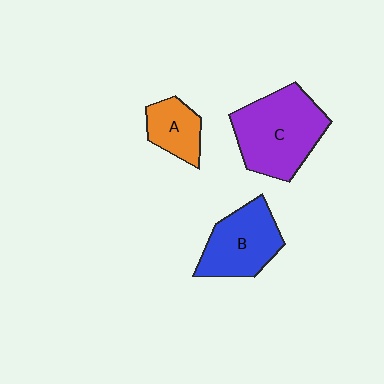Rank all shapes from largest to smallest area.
From largest to smallest: C (purple), B (blue), A (orange).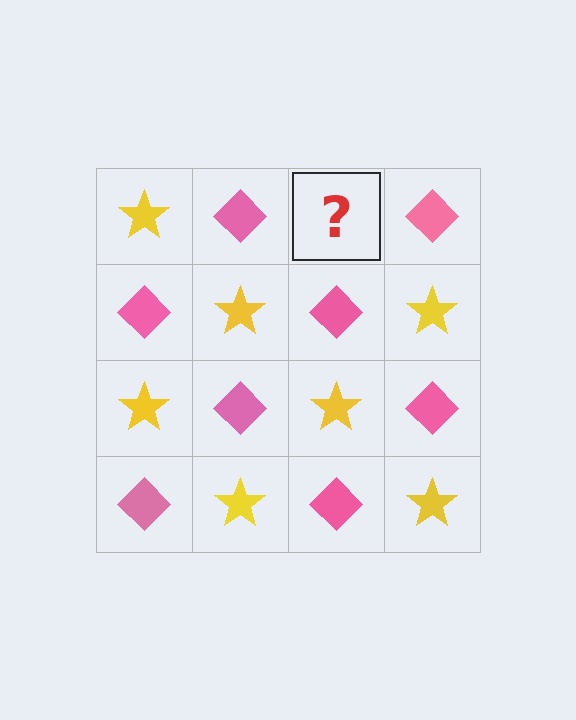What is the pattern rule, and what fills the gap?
The rule is that it alternates yellow star and pink diamond in a checkerboard pattern. The gap should be filled with a yellow star.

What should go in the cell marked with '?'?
The missing cell should contain a yellow star.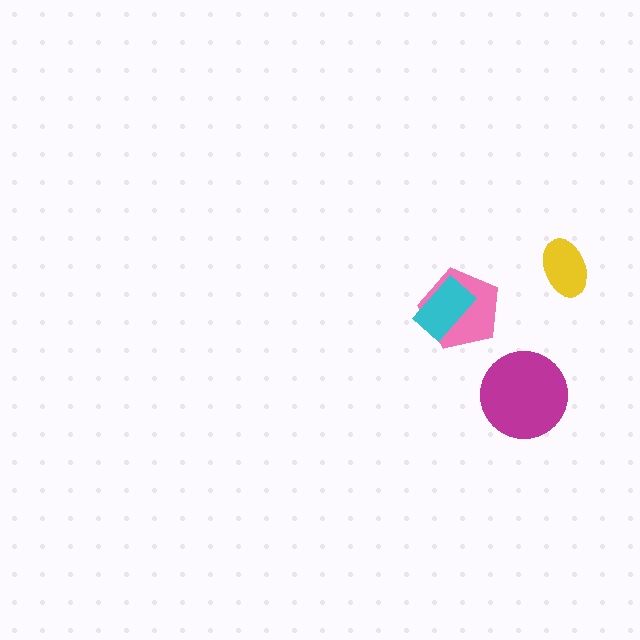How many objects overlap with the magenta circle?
0 objects overlap with the magenta circle.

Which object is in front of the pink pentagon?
The cyan rectangle is in front of the pink pentagon.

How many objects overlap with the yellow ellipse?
0 objects overlap with the yellow ellipse.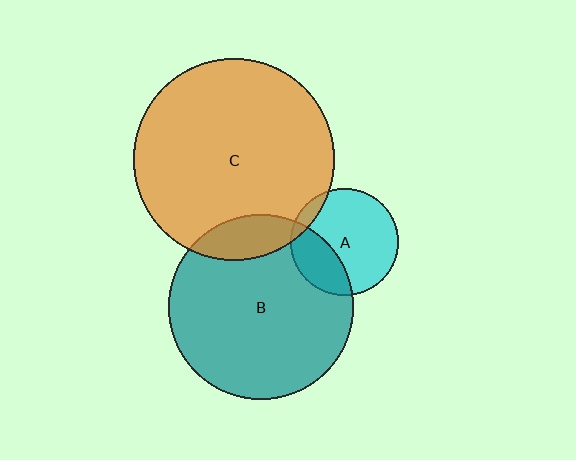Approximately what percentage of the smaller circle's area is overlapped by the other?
Approximately 10%.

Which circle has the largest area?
Circle C (orange).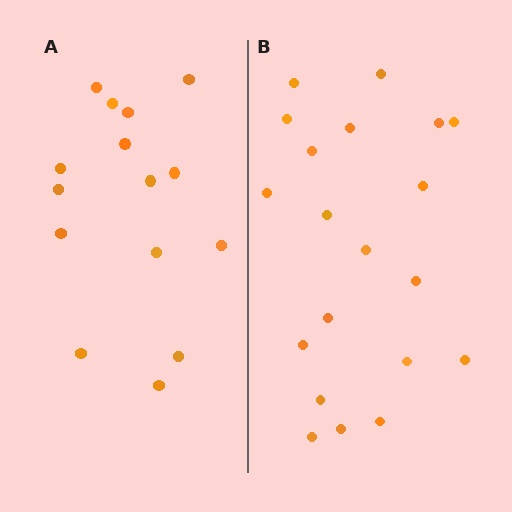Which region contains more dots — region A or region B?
Region B (the right region) has more dots.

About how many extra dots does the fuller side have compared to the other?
Region B has about 5 more dots than region A.